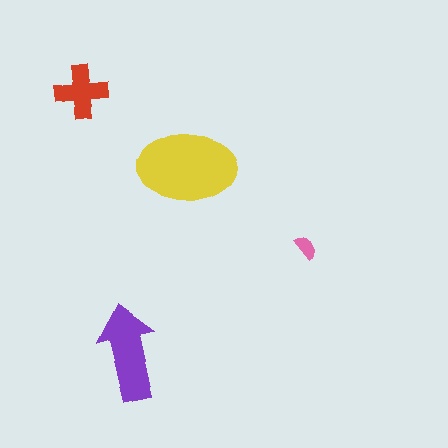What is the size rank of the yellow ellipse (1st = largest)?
1st.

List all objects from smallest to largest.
The pink semicircle, the red cross, the purple arrow, the yellow ellipse.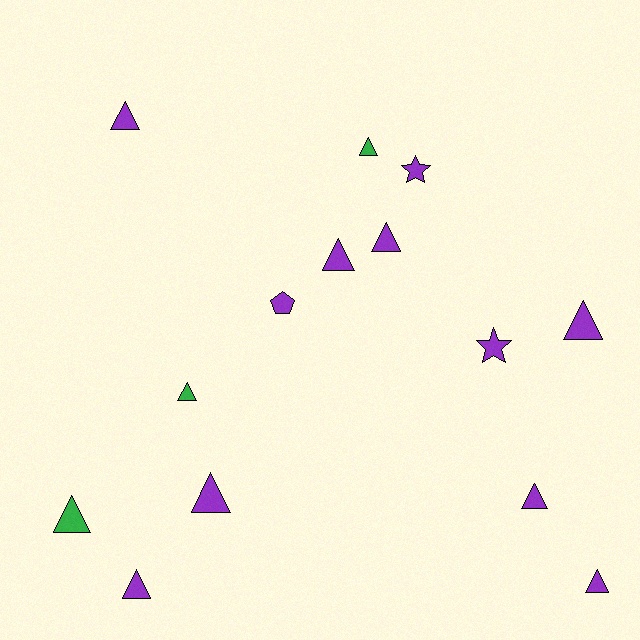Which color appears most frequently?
Purple, with 11 objects.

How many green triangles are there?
There are 3 green triangles.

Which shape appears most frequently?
Triangle, with 11 objects.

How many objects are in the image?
There are 14 objects.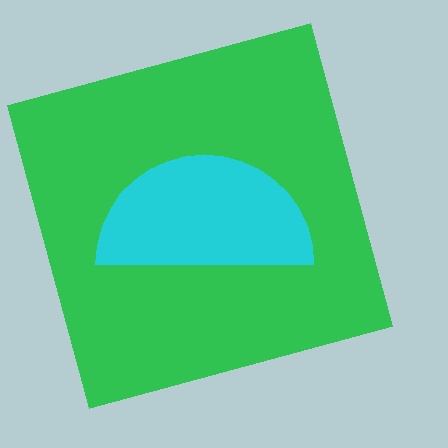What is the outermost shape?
The green square.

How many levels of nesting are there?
2.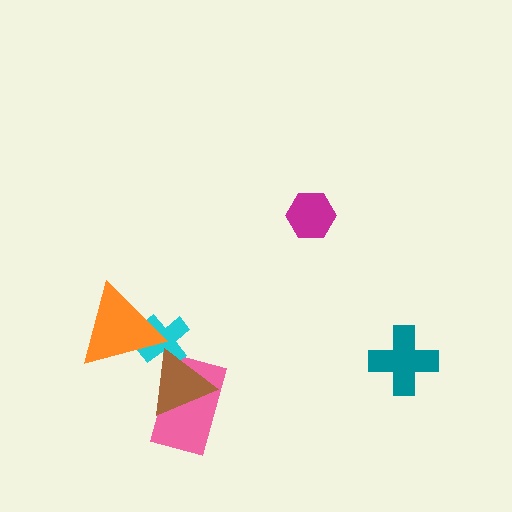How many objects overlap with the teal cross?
0 objects overlap with the teal cross.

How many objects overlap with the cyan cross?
2 objects overlap with the cyan cross.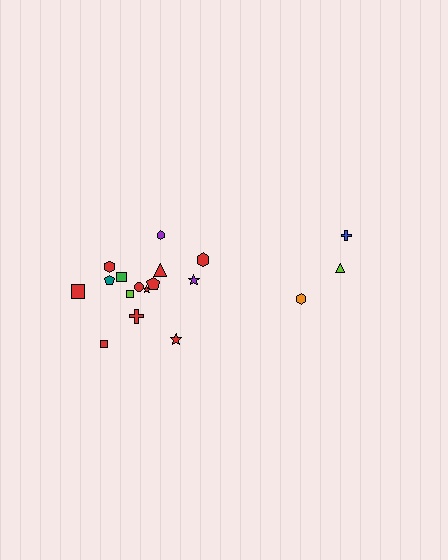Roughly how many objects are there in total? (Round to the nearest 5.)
Roughly 20 objects in total.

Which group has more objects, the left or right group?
The left group.